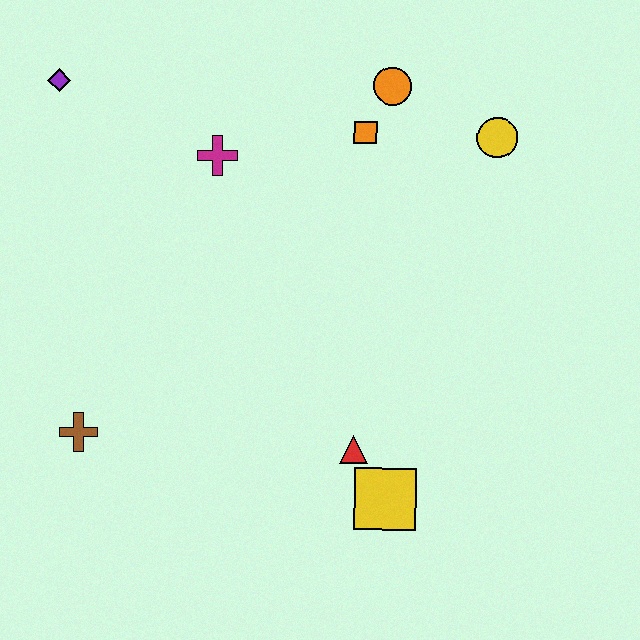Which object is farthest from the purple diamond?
The yellow square is farthest from the purple diamond.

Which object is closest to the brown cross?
The red triangle is closest to the brown cross.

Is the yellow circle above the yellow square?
Yes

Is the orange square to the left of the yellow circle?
Yes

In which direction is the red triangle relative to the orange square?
The red triangle is below the orange square.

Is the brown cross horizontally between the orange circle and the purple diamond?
Yes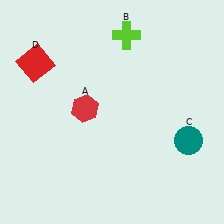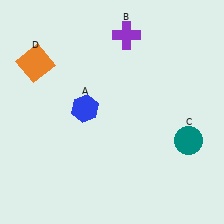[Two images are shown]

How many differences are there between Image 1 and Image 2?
There are 3 differences between the two images.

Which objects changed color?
A changed from red to blue. B changed from lime to purple. D changed from red to orange.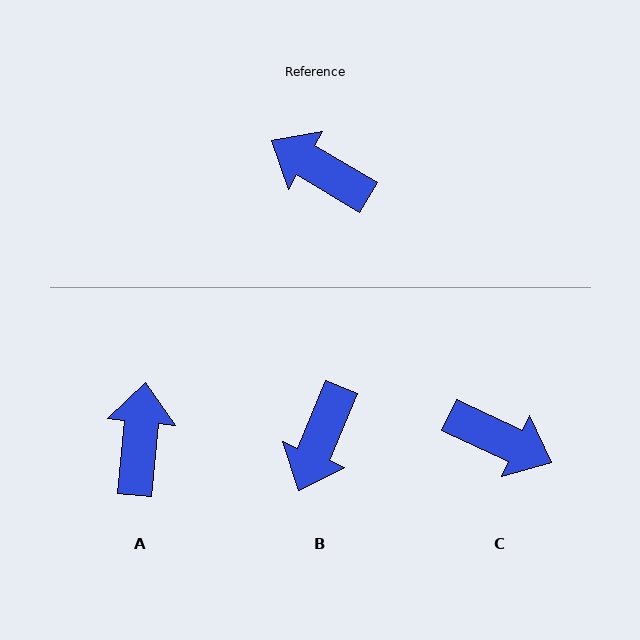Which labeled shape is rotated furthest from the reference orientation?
C, about 174 degrees away.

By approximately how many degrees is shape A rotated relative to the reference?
Approximately 65 degrees clockwise.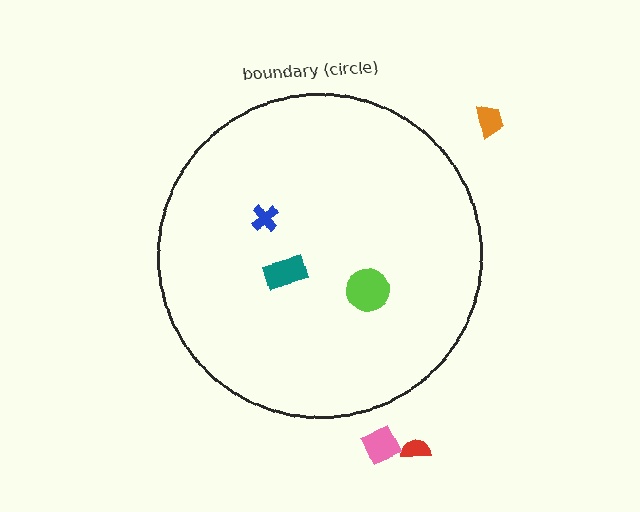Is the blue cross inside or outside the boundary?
Inside.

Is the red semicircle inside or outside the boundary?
Outside.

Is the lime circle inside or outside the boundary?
Inside.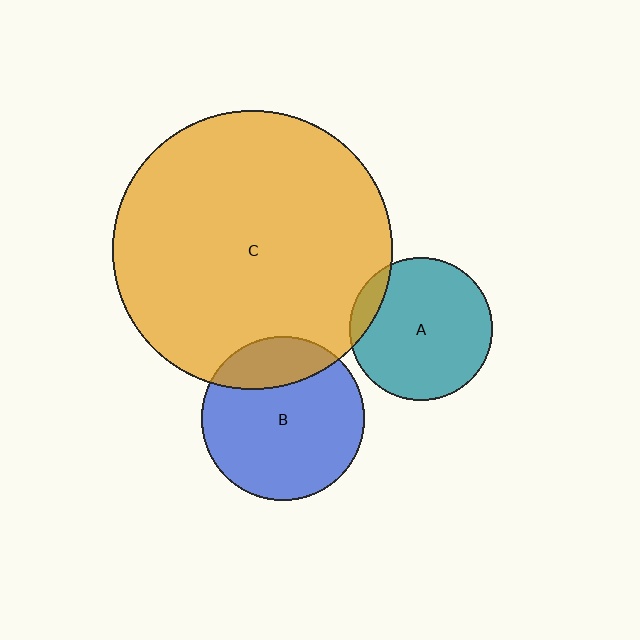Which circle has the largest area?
Circle C (orange).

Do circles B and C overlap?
Yes.